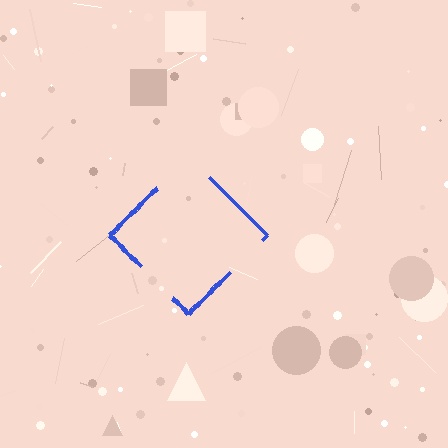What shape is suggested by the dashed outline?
The dashed outline suggests a diamond.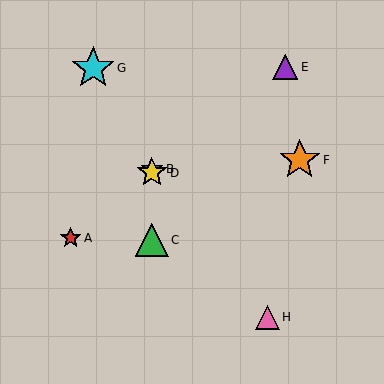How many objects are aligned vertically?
3 objects (B, C, D) are aligned vertically.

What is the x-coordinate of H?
Object H is at x≈267.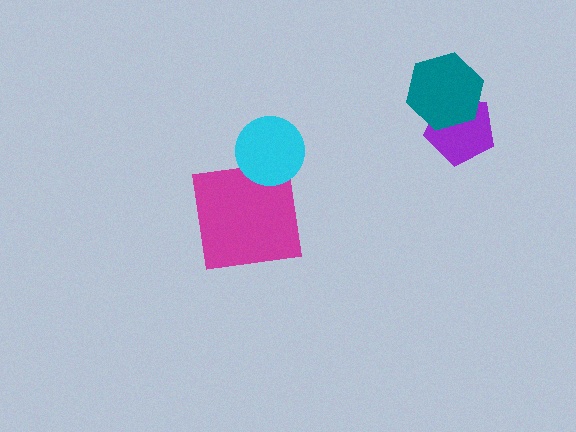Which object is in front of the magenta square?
The cyan circle is in front of the magenta square.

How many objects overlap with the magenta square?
1 object overlaps with the magenta square.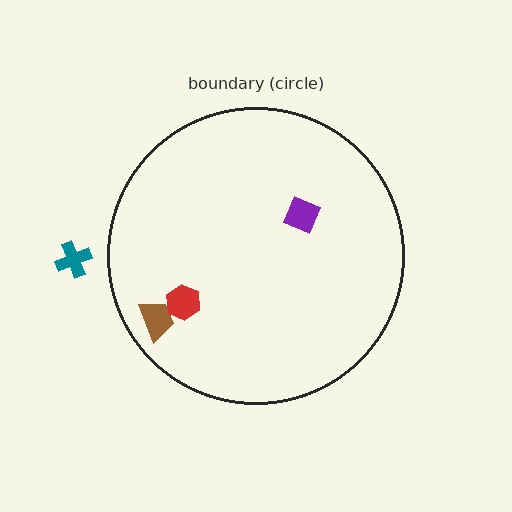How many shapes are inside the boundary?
3 inside, 1 outside.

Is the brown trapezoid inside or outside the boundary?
Inside.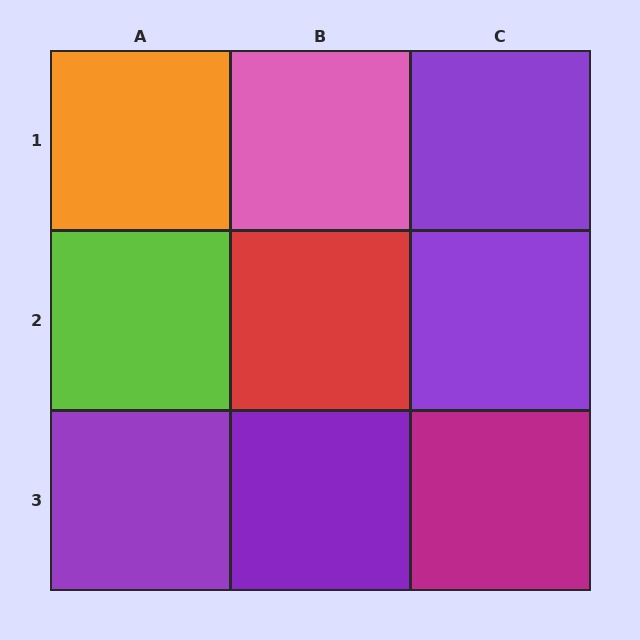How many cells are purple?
4 cells are purple.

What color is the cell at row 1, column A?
Orange.